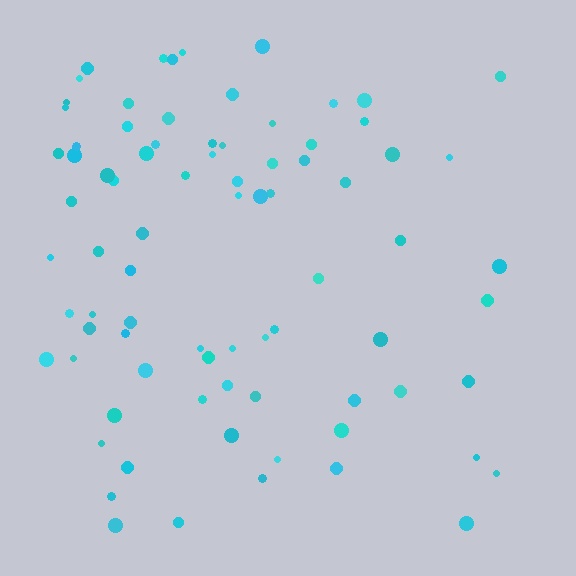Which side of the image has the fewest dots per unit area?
The right.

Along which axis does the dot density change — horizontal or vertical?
Horizontal.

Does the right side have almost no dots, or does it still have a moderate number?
Still a moderate number, just noticeably fewer than the left.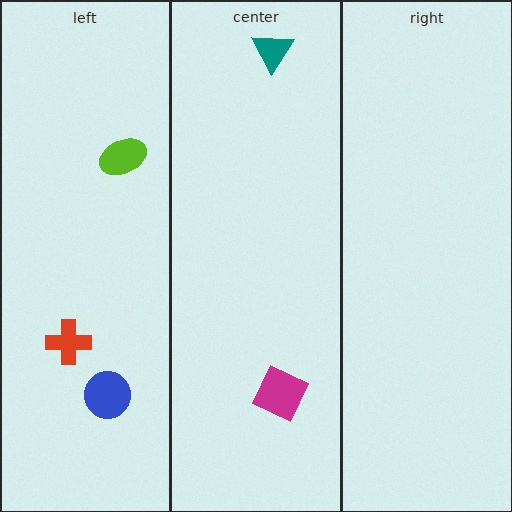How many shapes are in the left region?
3.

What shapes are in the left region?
The lime ellipse, the blue circle, the red cross.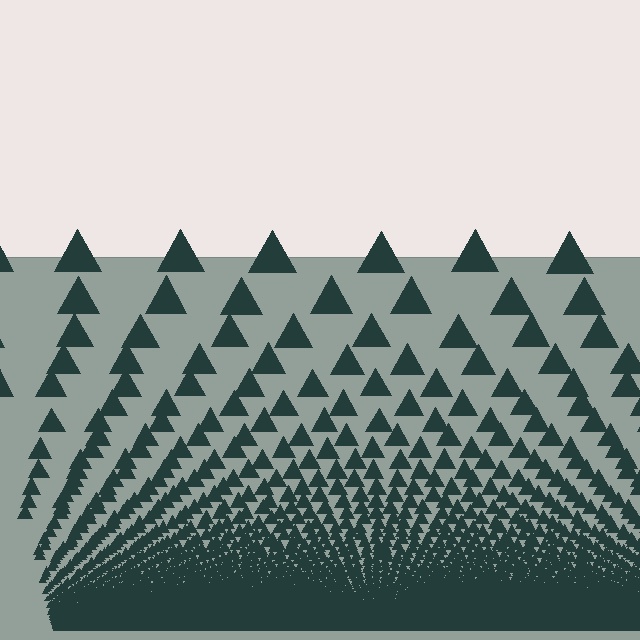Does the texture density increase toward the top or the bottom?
Density increases toward the bottom.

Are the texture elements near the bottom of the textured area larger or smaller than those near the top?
Smaller. The gradient is inverted — elements near the bottom are smaller and denser.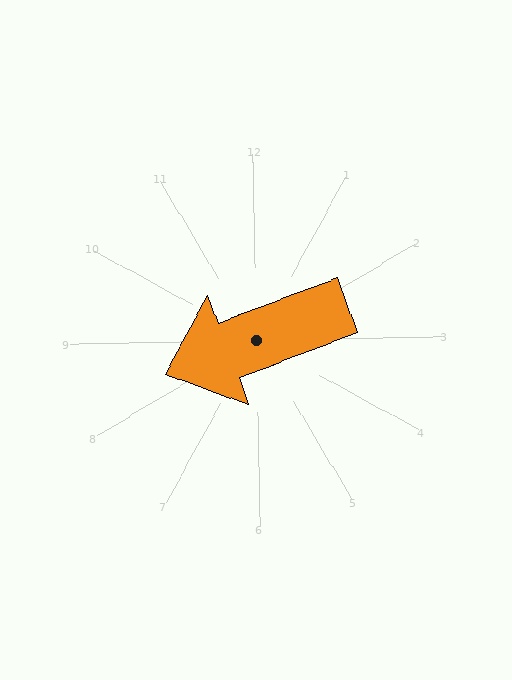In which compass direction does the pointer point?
West.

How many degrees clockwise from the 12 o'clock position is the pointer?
Approximately 250 degrees.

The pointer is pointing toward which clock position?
Roughly 8 o'clock.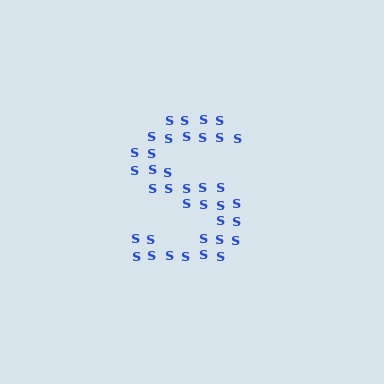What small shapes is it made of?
It is made of small letter S's.